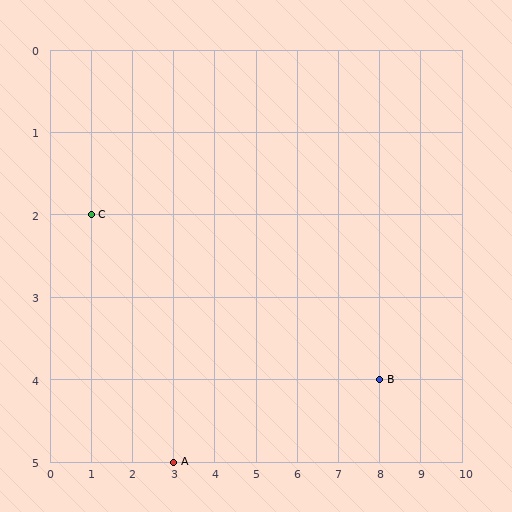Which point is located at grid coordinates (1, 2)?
Point C is at (1, 2).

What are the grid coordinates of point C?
Point C is at grid coordinates (1, 2).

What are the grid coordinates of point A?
Point A is at grid coordinates (3, 5).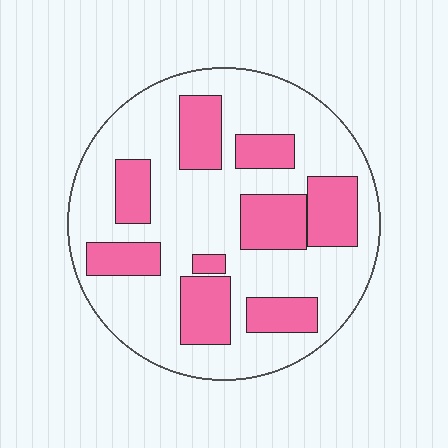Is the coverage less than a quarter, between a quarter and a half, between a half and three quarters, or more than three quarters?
Between a quarter and a half.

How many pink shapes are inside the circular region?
9.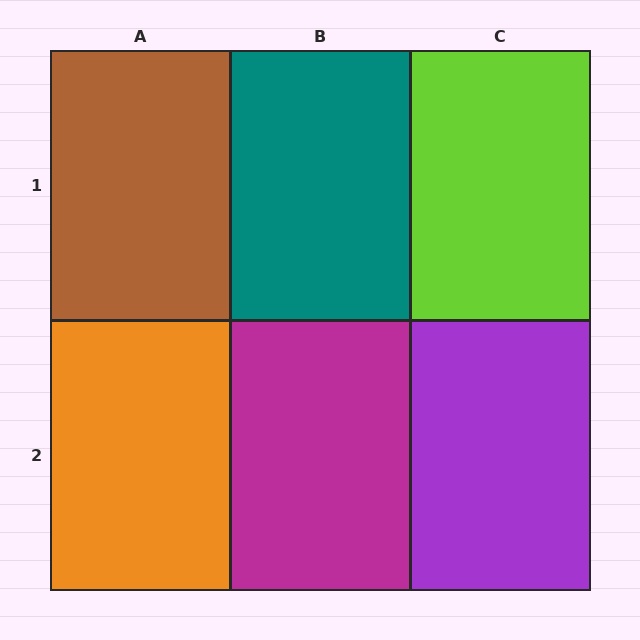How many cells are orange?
1 cell is orange.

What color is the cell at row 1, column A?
Brown.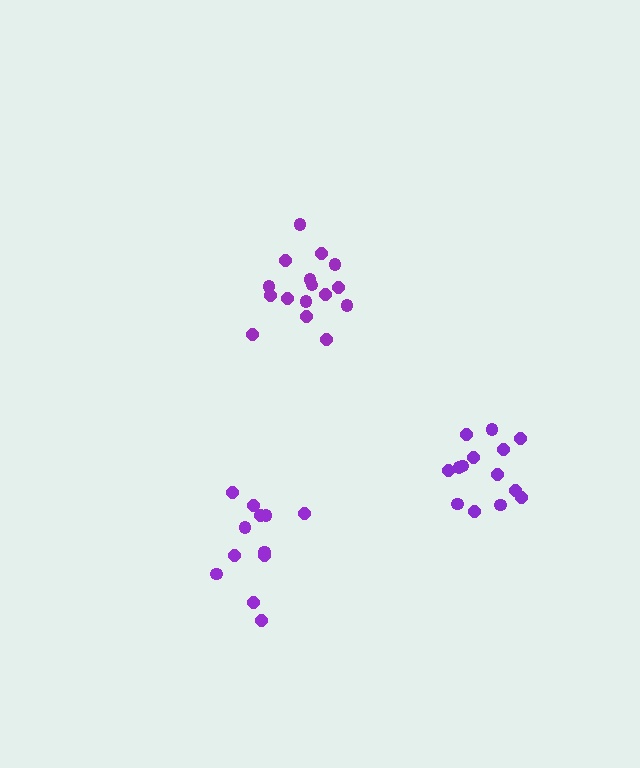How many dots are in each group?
Group 1: 12 dots, Group 2: 14 dots, Group 3: 16 dots (42 total).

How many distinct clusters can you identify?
There are 3 distinct clusters.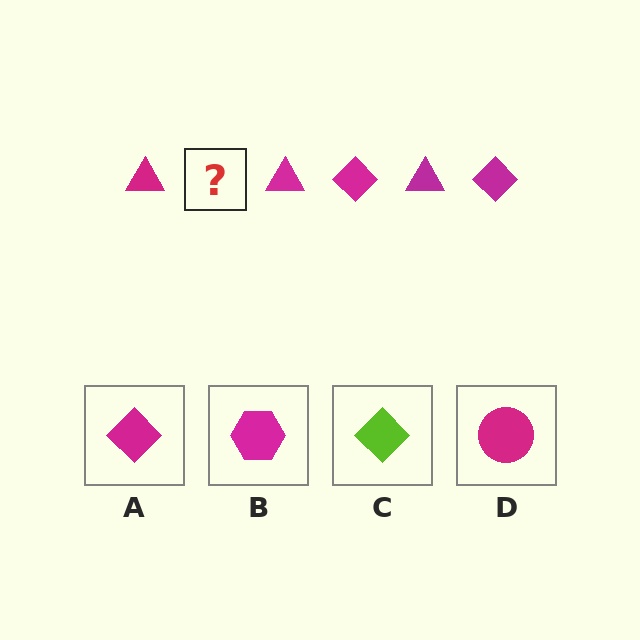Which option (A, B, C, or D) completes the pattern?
A.